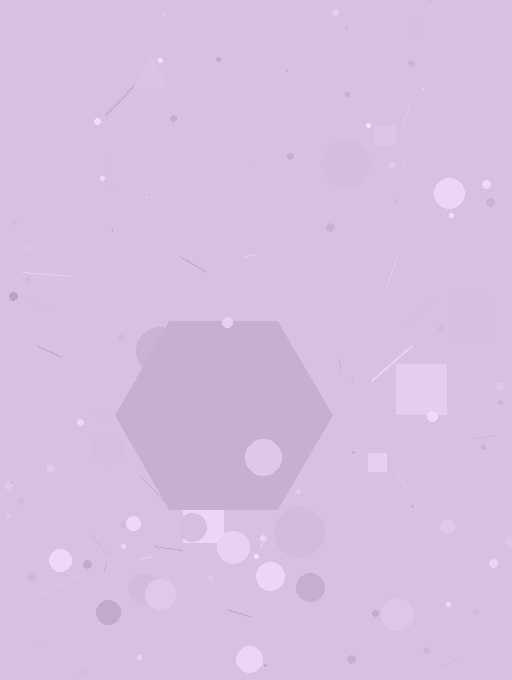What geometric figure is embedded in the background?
A hexagon is embedded in the background.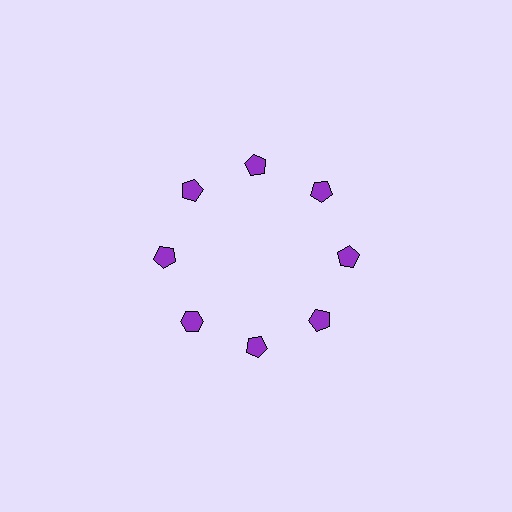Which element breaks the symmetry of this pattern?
The purple hexagon at roughly the 8 o'clock position breaks the symmetry. All other shapes are purple pentagons.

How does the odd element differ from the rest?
It has a different shape: hexagon instead of pentagon.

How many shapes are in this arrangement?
There are 8 shapes arranged in a ring pattern.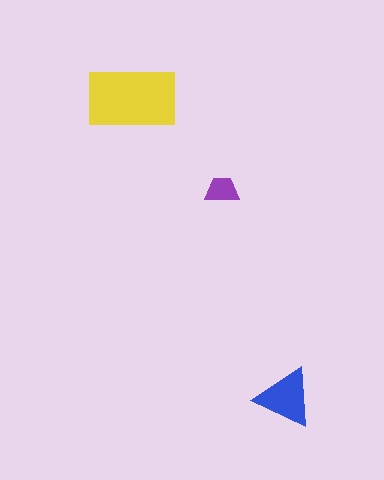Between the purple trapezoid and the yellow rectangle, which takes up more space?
The yellow rectangle.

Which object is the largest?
The yellow rectangle.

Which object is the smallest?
The purple trapezoid.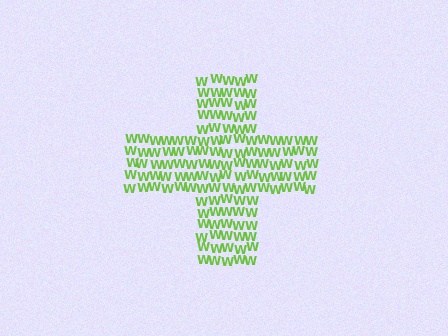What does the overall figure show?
The overall figure shows a cross.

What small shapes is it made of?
It is made of small letter W's.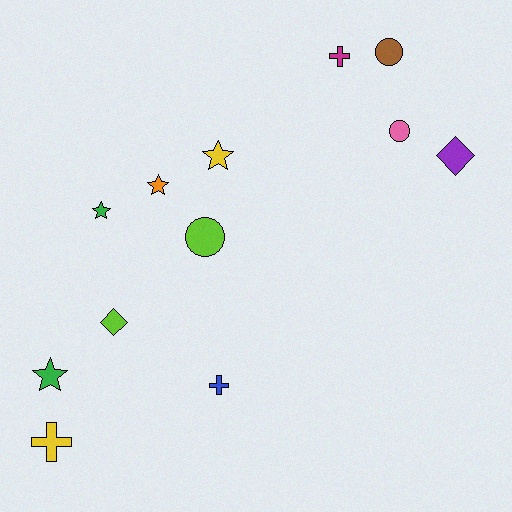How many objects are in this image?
There are 12 objects.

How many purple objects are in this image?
There is 1 purple object.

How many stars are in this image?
There are 4 stars.